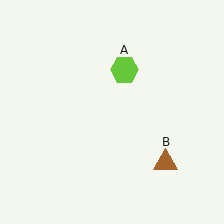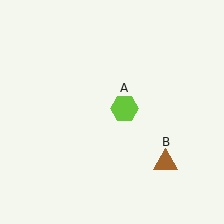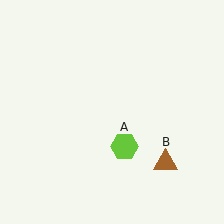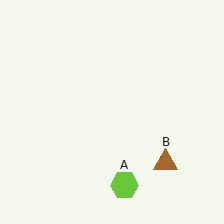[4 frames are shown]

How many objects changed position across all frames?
1 object changed position: lime hexagon (object A).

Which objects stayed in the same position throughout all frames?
Brown triangle (object B) remained stationary.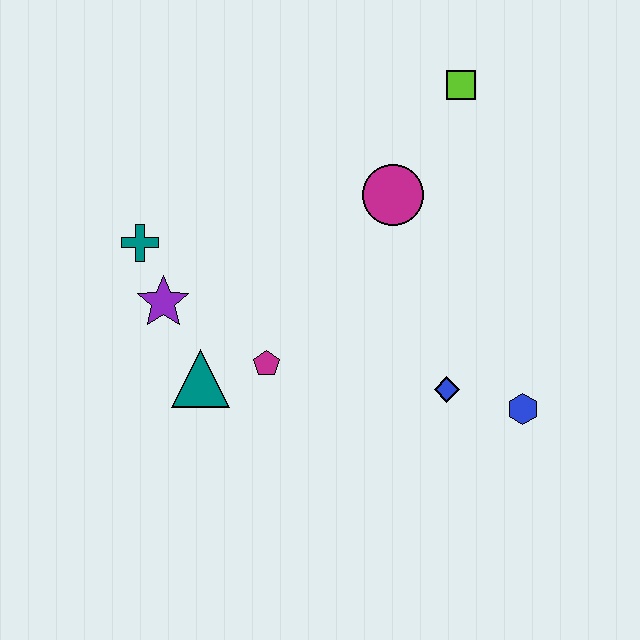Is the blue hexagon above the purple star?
No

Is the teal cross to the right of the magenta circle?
No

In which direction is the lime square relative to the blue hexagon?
The lime square is above the blue hexagon.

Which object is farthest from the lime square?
The teal triangle is farthest from the lime square.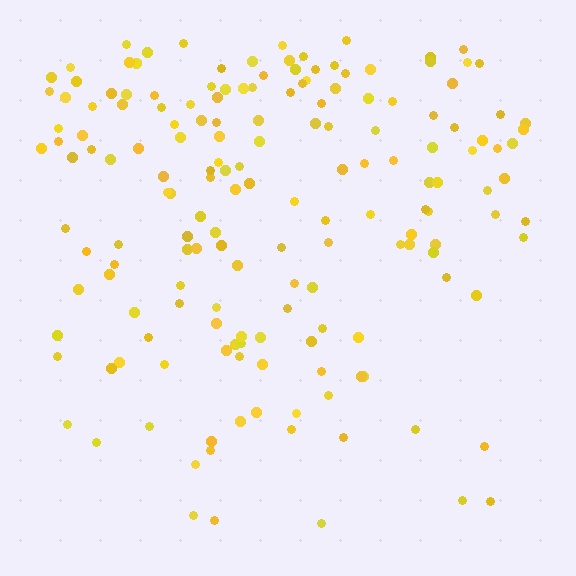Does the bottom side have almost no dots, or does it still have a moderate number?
Still a moderate number, just noticeably fewer than the top.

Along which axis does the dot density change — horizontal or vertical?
Vertical.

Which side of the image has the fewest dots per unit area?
The bottom.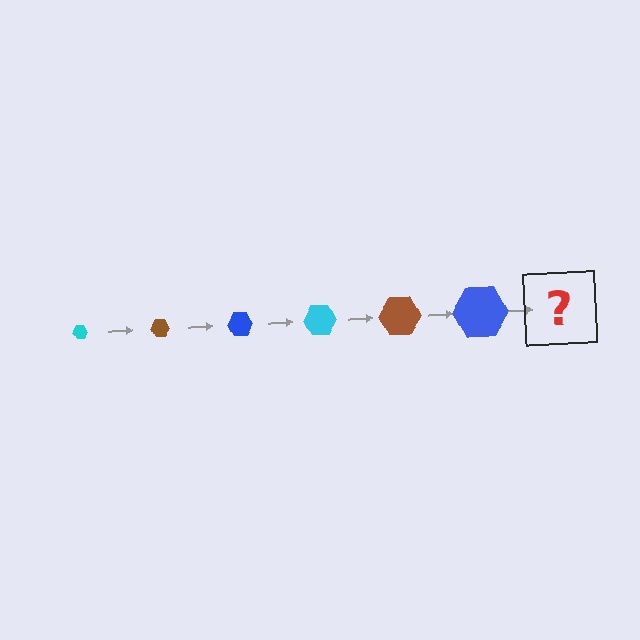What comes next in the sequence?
The next element should be a cyan hexagon, larger than the previous one.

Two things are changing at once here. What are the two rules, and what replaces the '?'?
The two rules are that the hexagon grows larger each step and the color cycles through cyan, brown, and blue. The '?' should be a cyan hexagon, larger than the previous one.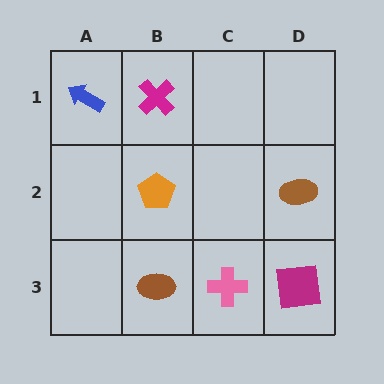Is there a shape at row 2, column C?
No, that cell is empty.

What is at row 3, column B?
A brown ellipse.